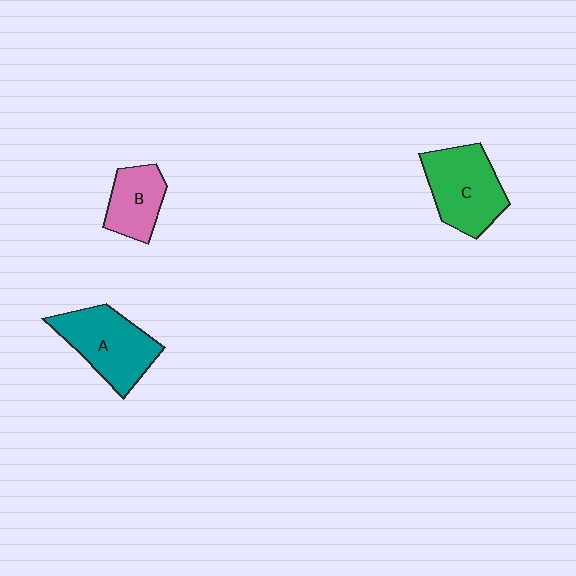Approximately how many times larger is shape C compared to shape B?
Approximately 1.5 times.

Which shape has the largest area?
Shape A (teal).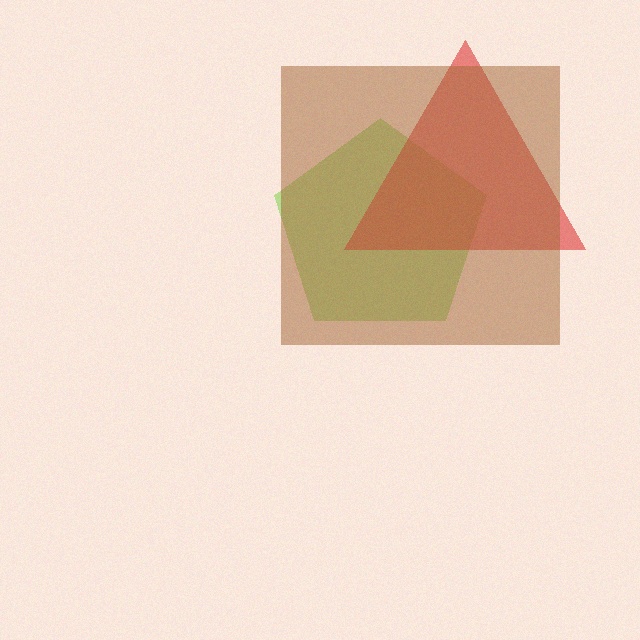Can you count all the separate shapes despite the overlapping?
Yes, there are 3 separate shapes.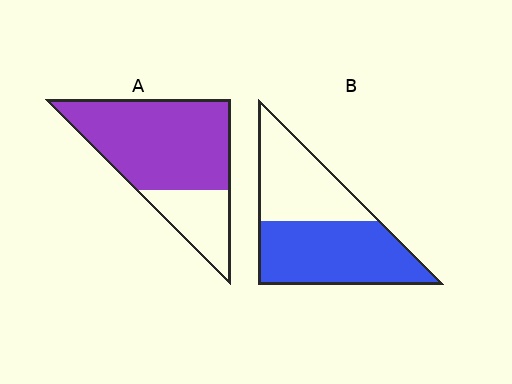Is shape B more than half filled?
Yes.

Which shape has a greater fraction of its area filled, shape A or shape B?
Shape A.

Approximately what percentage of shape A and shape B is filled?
A is approximately 75% and B is approximately 55%.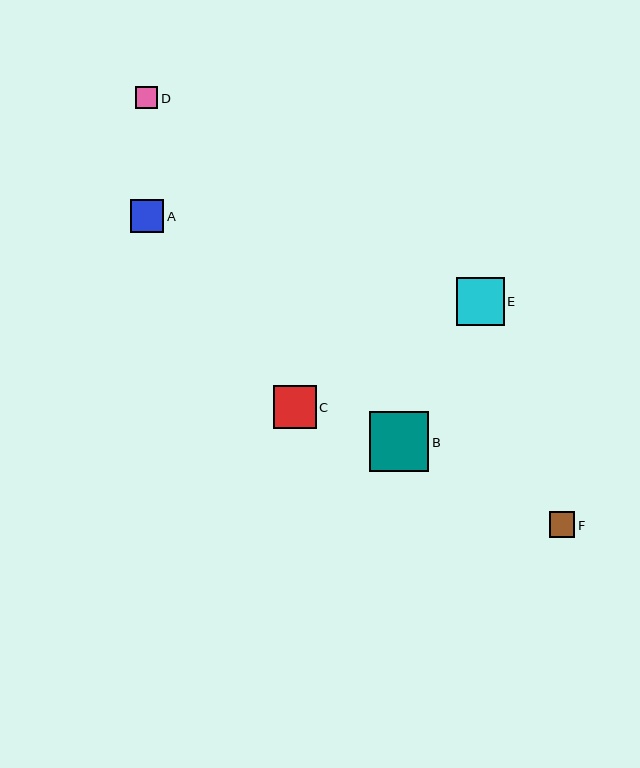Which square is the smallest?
Square D is the smallest with a size of approximately 22 pixels.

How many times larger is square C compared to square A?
Square C is approximately 1.3 times the size of square A.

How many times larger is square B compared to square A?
Square B is approximately 1.8 times the size of square A.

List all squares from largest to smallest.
From largest to smallest: B, E, C, A, F, D.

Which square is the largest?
Square B is the largest with a size of approximately 60 pixels.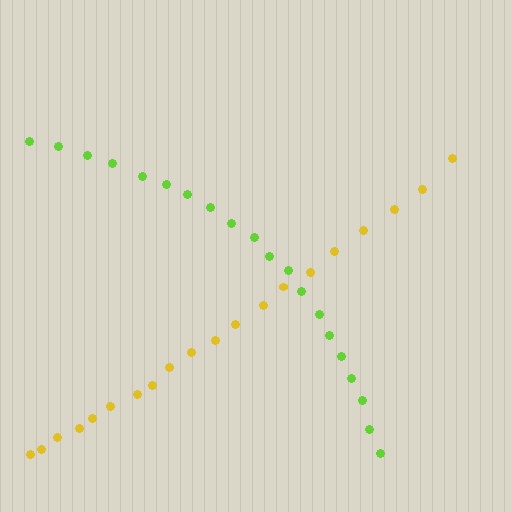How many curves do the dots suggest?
There are 2 distinct paths.